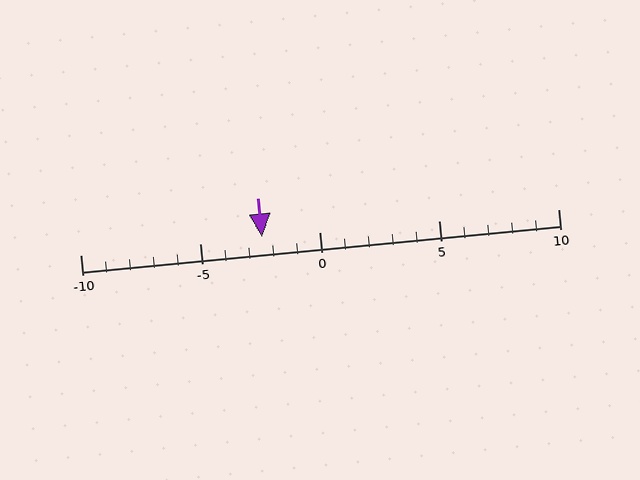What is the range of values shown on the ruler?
The ruler shows values from -10 to 10.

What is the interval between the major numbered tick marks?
The major tick marks are spaced 5 units apart.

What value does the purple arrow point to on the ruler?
The purple arrow points to approximately -2.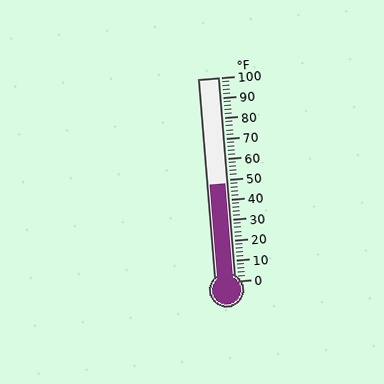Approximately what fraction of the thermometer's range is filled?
The thermometer is filled to approximately 50% of its range.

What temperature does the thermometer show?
The thermometer shows approximately 48°F.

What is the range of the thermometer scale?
The thermometer scale ranges from 0°F to 100°F.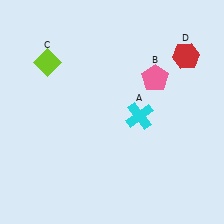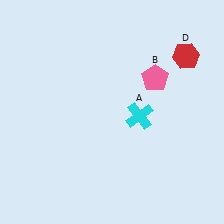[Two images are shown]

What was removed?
The lime diamond (C) was removed in Image 2.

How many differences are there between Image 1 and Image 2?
There is 1 difference between the two images.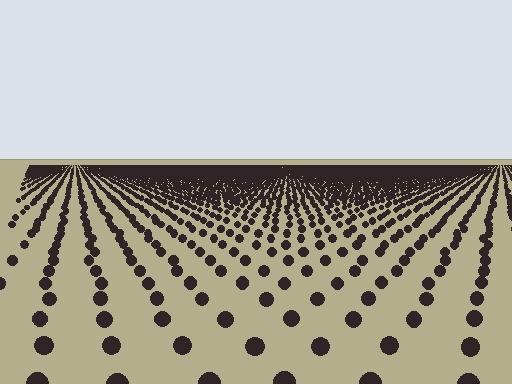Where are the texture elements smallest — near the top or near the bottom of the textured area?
Near the top.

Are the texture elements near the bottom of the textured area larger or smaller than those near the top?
Larger. Near the bottom, elements are closer to the viewer and appear at a bigger on-screen size.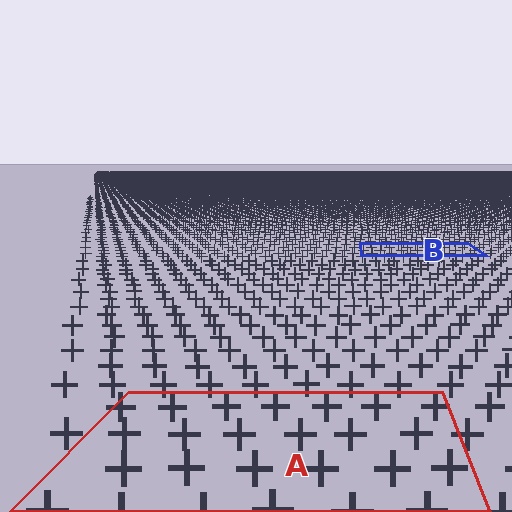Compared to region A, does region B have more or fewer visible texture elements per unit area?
Region B has more texture elements per unit area — they are packed more densely because it is farther away.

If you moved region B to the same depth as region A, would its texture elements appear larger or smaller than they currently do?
They would appear larger. At a closer depth, the same texture elements are projected at a bigger on-screen size.